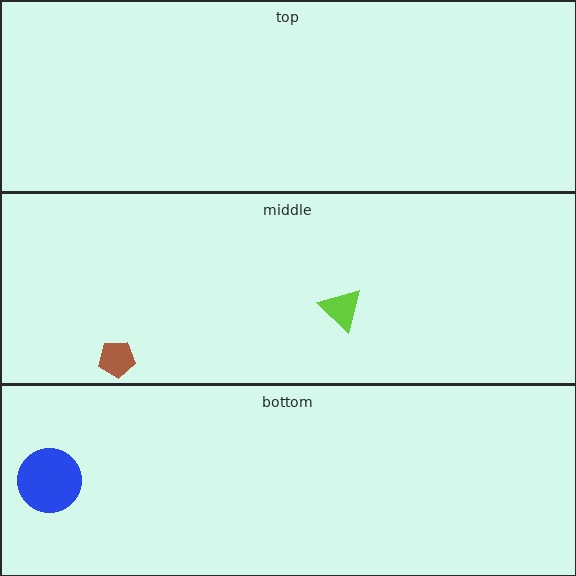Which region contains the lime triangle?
The middle region.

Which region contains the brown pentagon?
The middle region.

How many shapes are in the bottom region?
1.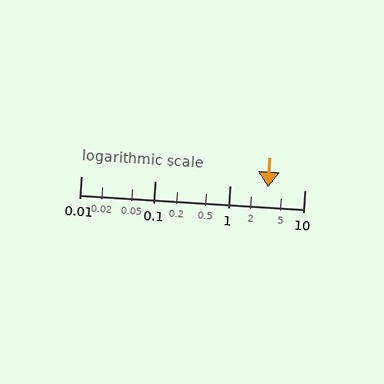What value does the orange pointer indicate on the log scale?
The pointer indicates approximately 3.2.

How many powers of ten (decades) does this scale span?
The scale spans 3 decades, from 0.01 to 10.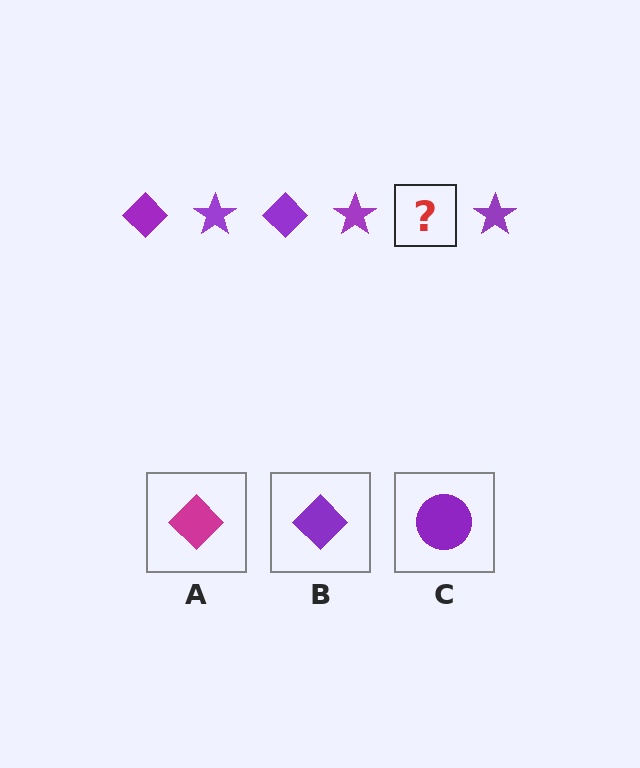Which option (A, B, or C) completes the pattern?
B.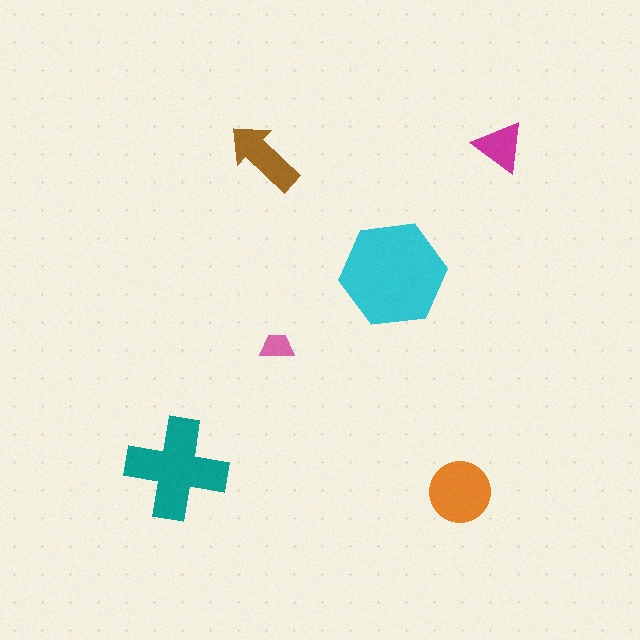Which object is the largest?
The cyan hexagon.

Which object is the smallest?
The pink trapezoid.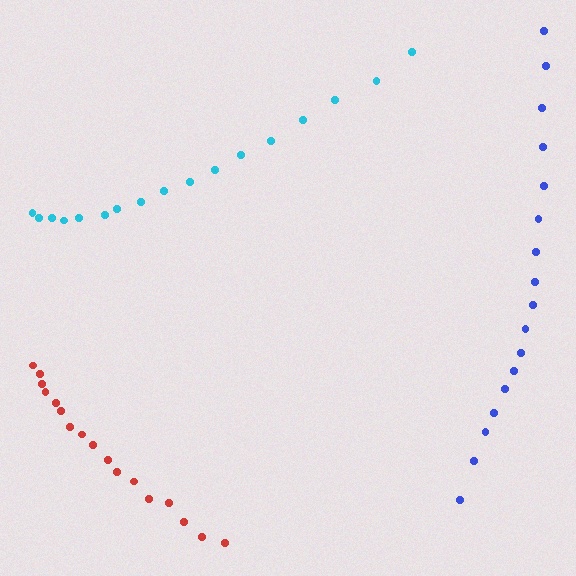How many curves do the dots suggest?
There are 3 distinct paths.